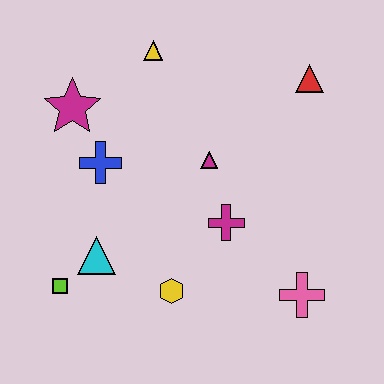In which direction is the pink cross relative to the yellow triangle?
The pink cross is below the yellow triangle.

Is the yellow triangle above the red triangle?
Yes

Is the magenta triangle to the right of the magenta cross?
No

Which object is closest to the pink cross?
The magenta cross is closest to the pink cross.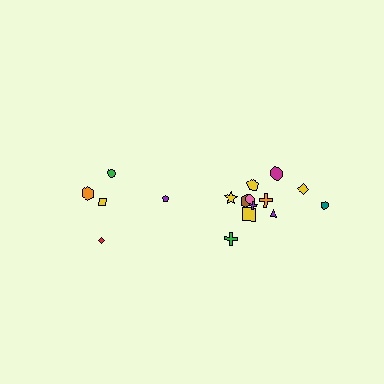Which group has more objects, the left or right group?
The right group.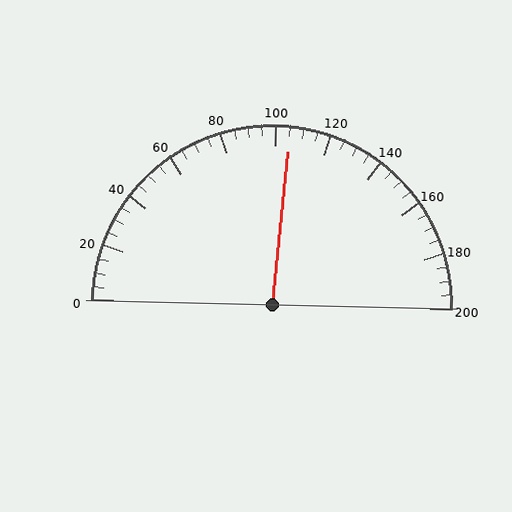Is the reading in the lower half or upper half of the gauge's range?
The reading is in the upper half of the range (0 to 200).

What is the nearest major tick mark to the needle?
The nearest major tick mark is 100.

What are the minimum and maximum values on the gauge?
The gauge ranges from 0 to 200.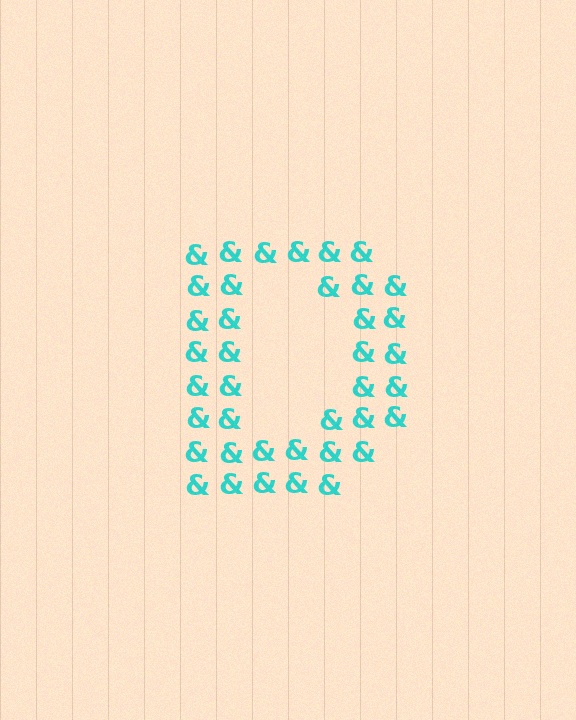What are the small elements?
The small elements are ampersands.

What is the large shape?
The large shape is the letter D.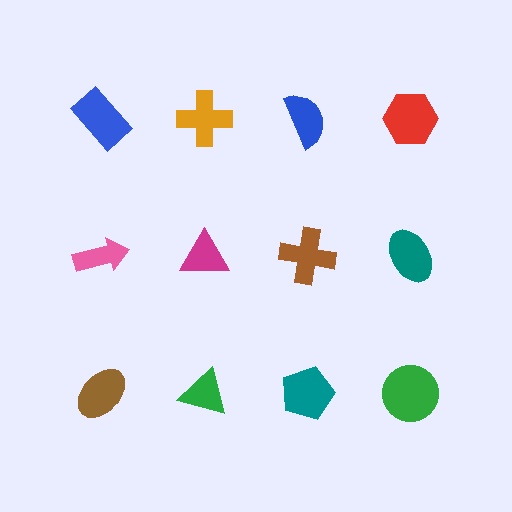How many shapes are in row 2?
4 shapes.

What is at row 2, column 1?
A pink arrow.